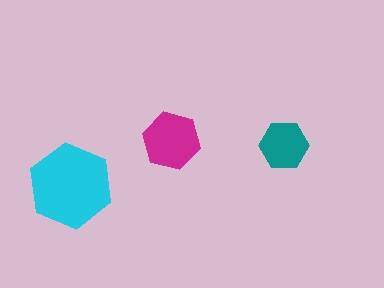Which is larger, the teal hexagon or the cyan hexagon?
The cyan one.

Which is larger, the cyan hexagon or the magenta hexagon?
The cyan one.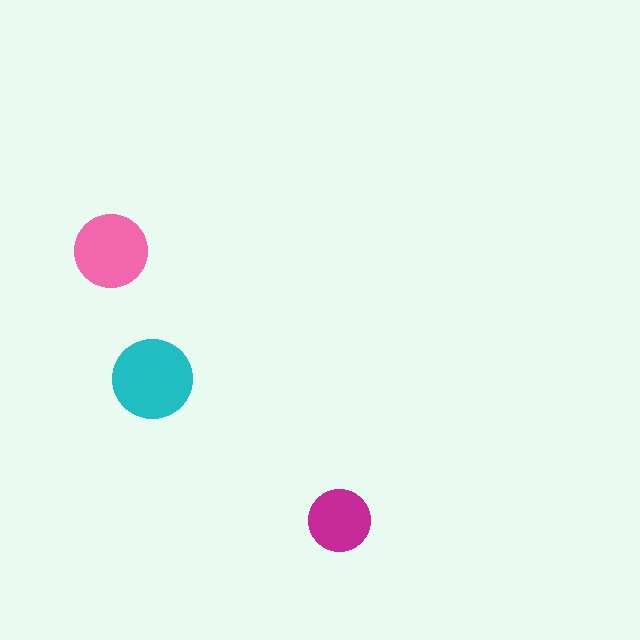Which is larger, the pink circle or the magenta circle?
The pink one.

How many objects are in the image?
There are 3 objects in the image.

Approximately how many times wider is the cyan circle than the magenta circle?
About 1.5 times wider.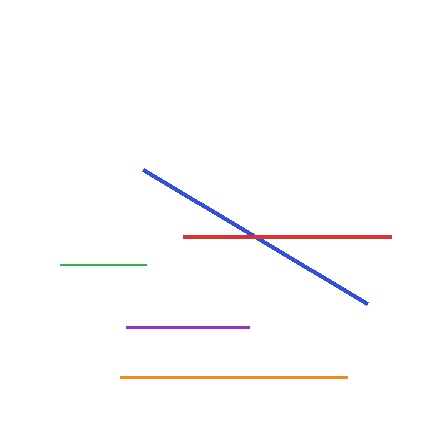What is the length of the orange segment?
The orange segment is approximately 227 pixels long.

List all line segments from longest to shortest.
From longest to shortest: blue, orange, red, purple, green.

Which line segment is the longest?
The blue line is the longest at approximately 261 pixels.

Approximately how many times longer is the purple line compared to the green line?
The purple line is approximately 1.4 times the length of the green line.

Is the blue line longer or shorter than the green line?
The blue line is longer than the green line.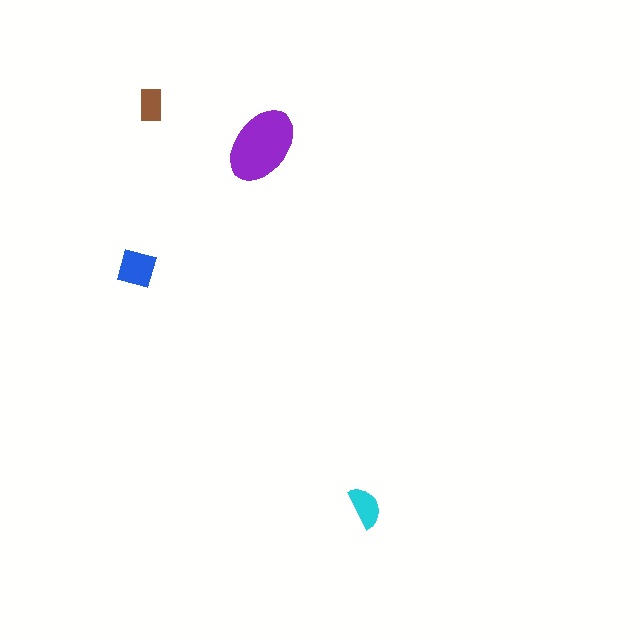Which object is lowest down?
The cyan semicircle is bottommost.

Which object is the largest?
The purple ellipse.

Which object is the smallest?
The brown rectangle.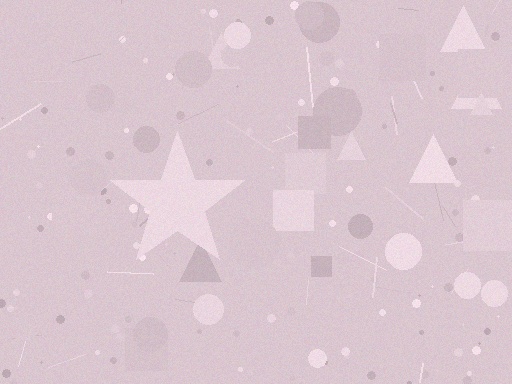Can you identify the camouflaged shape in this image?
The camouflaged shape is a star.